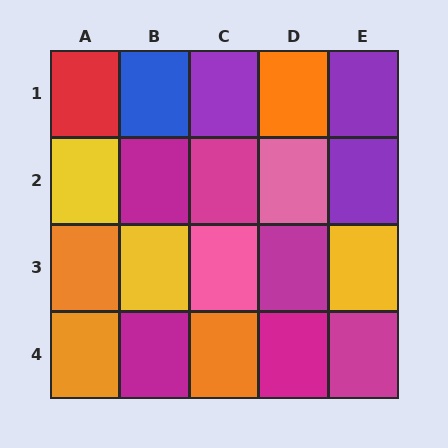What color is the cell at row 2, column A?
Yellow.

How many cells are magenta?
6 cells are magenta.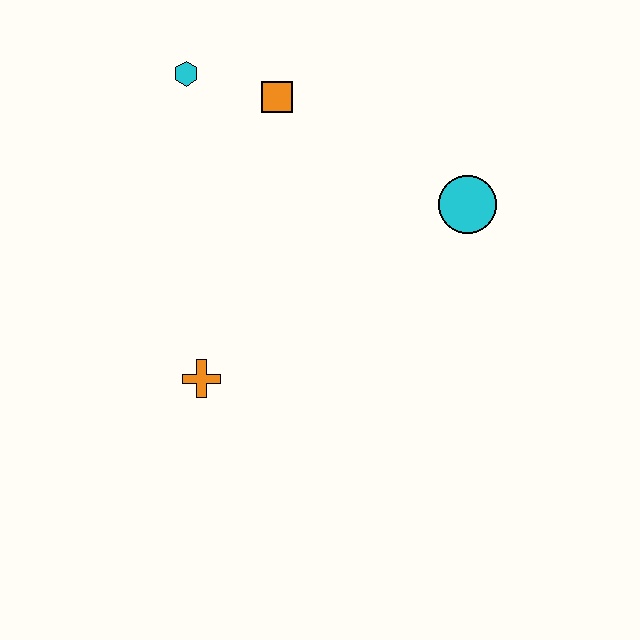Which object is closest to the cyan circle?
The orange square is closest to the cyan circle.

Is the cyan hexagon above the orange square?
Yes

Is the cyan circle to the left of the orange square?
No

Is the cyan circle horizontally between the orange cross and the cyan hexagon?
No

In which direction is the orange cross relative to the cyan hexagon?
The orange cross is below the cyan hexagon.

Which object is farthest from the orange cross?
The cyan circle is farthest from the orange cross.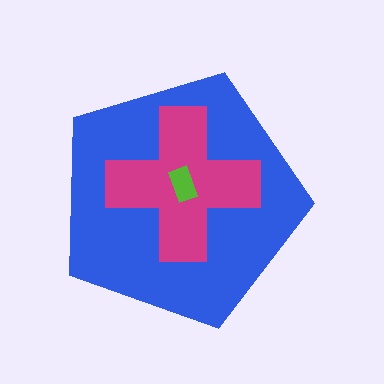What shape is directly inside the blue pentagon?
The magenta cross.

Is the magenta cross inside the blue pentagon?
Yes.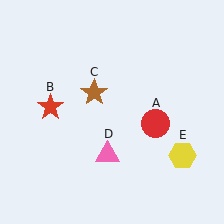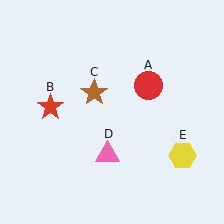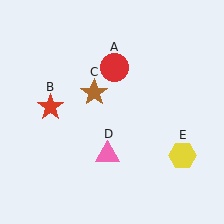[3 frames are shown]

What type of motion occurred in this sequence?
The red circle (object A) rotated counterclockwise around the center of the scene.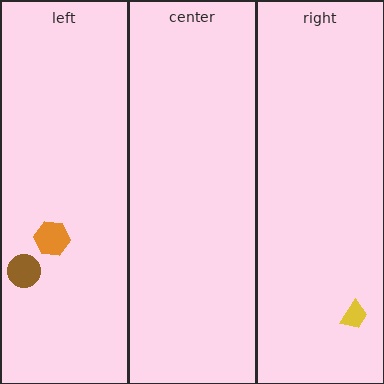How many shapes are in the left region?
2.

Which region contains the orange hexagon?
The left region.